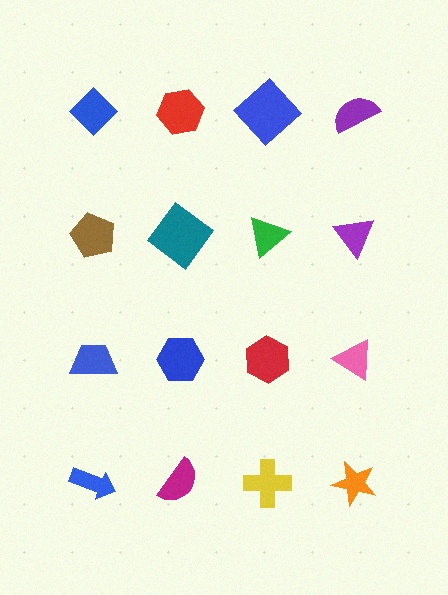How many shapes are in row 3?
4 shapes.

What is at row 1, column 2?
A red hexagon.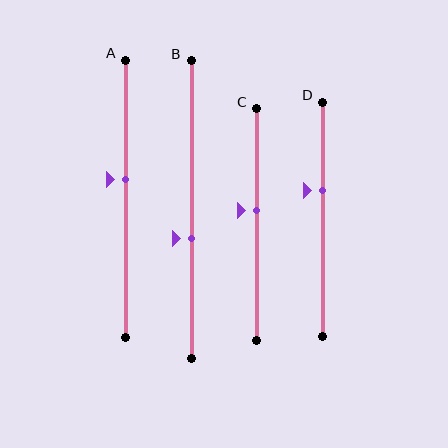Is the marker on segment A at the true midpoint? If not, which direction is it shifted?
No, the marker on segment A is shifted upward by about 7% of the segment length.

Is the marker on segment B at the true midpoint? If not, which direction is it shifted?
No, the marker on segment B is shifted downward by about 10% of the segment length.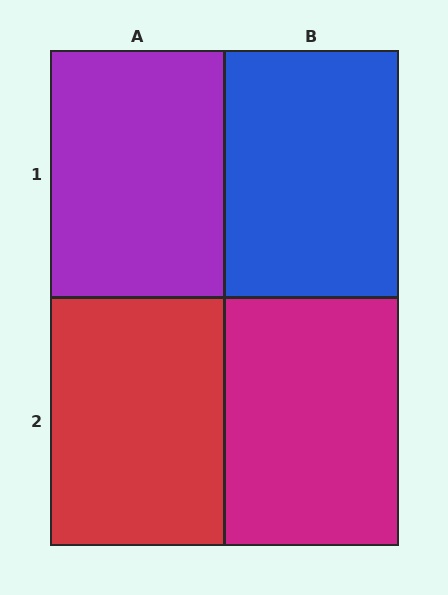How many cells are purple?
1 cell is purple.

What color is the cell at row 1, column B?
Blue.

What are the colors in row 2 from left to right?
Red, magenta.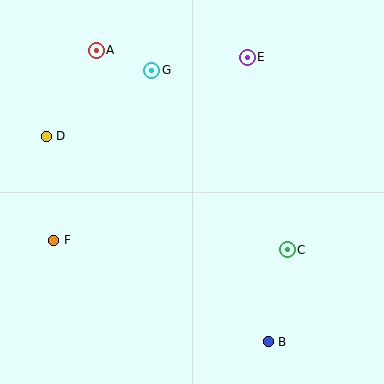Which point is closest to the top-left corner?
Point A is closest to the top-left corner.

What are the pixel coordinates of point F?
Point F is at (54, 240).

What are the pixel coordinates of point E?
Point E is at (247, 57).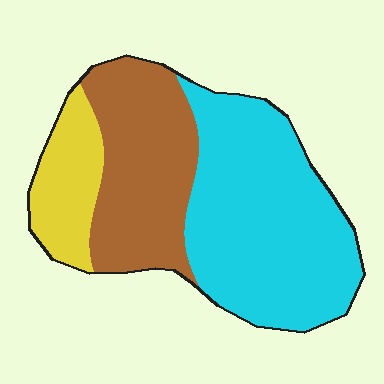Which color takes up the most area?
Cyan, at roughly 50%.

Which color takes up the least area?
Yellow, at roughly 15%.